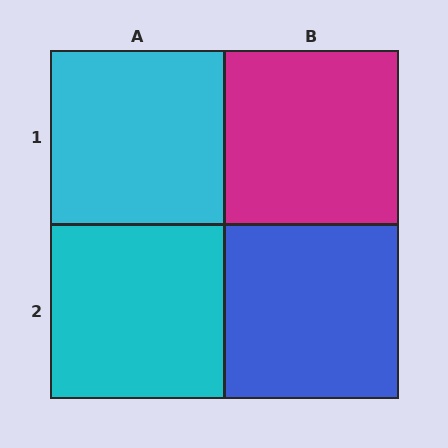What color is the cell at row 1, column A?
Cyan.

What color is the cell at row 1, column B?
Magenta.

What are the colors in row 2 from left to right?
Cyan, blue.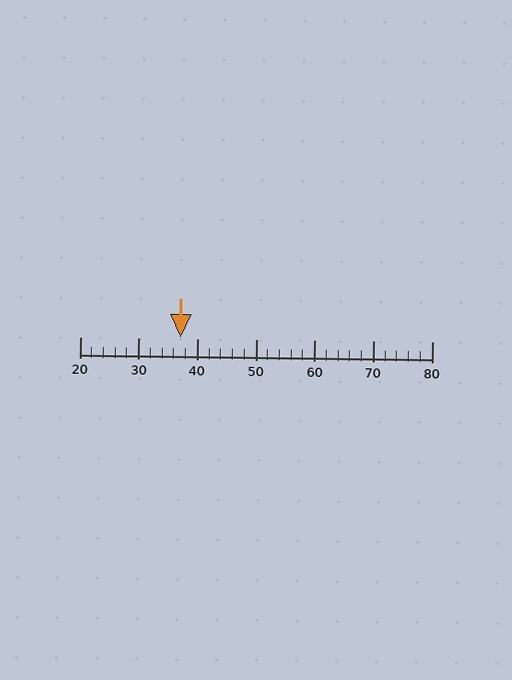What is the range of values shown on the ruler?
The ruler shows values from 20 to 80.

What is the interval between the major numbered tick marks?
The major tick marks are spaced 10 units apart.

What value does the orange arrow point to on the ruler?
The orange arrow points to approximately 37.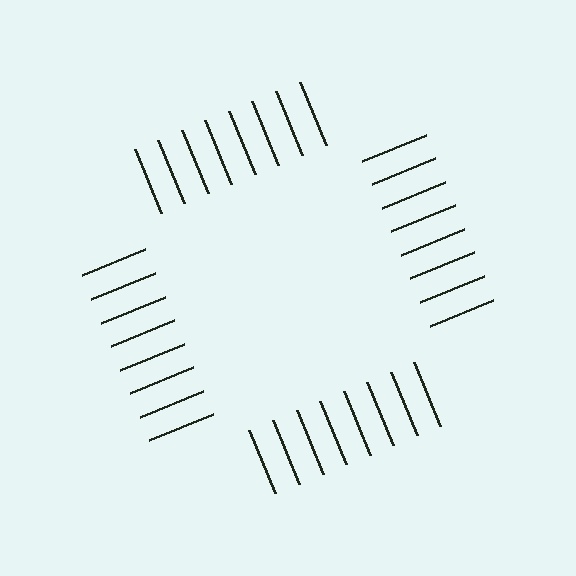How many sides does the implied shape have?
4 sides — the line-ends trace a square.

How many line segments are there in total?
32 — 8 along each of the 4 edges.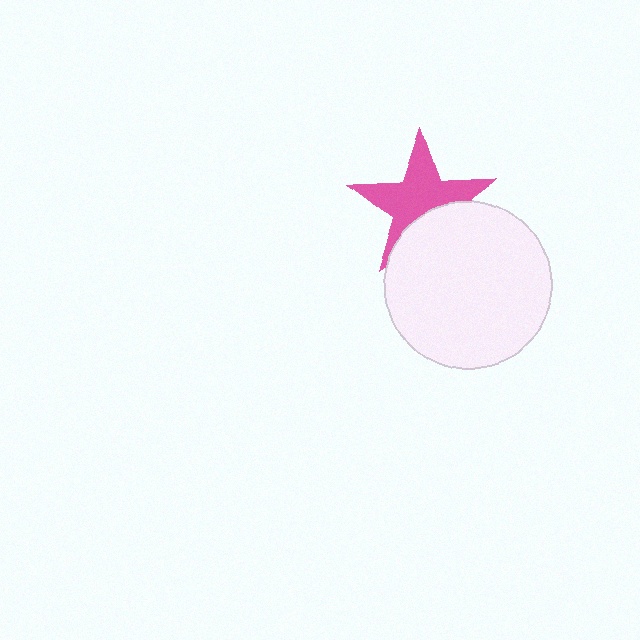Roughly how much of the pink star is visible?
Most of it is visible (roughly 67%).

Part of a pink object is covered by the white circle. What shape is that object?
It is a star.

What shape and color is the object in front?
The object in front is a white circle.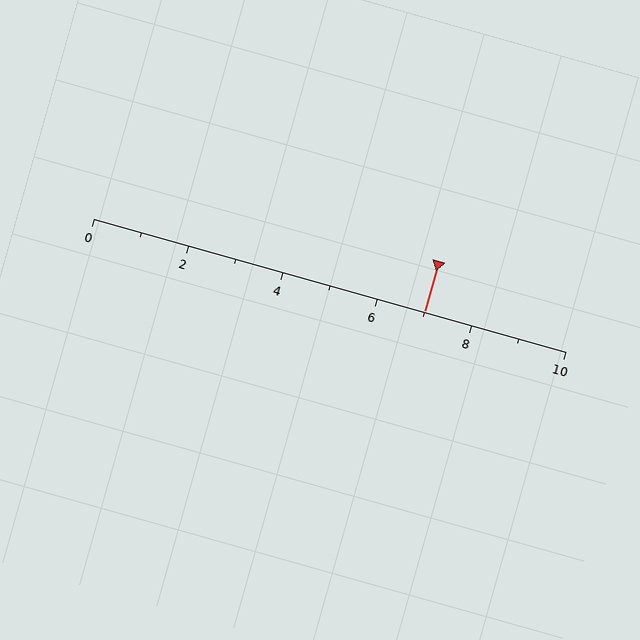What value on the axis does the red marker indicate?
The marker indicates approximately 7.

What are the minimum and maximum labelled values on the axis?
The axis runs from 0 to 10.